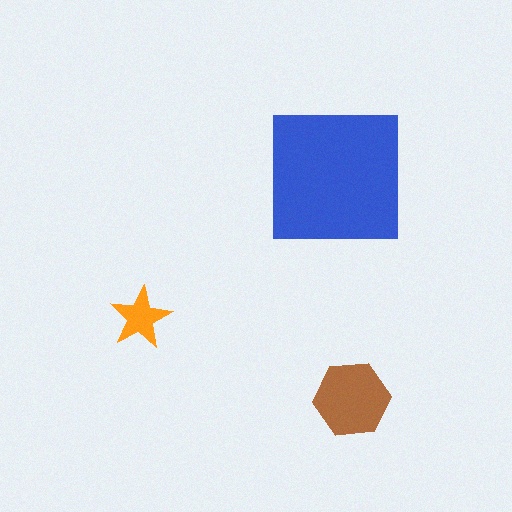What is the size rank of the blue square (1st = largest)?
1st.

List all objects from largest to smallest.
The blue square, the brown hexagon, the orange star.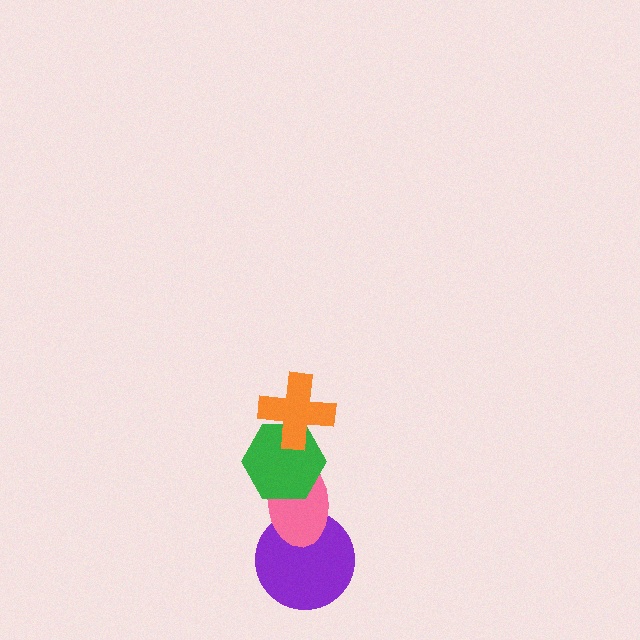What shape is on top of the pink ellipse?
The green hexagon is on top of the pink ellipse.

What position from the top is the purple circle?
The purple circle is 4th from the top.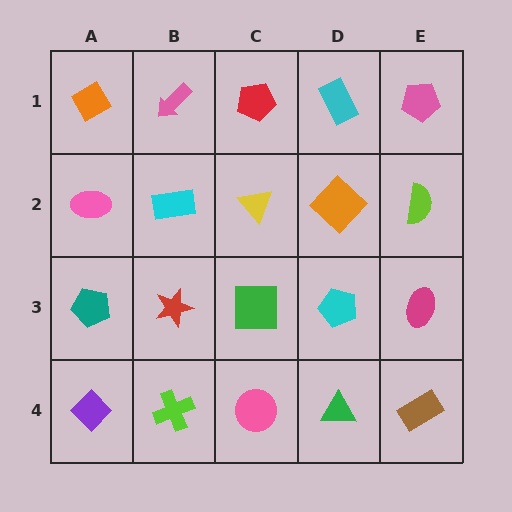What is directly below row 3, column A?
A purple diamond.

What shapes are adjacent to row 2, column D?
A cyan rectangle (row 1, column D), a cyan pentagon (row 3, column D), a yellow triangle (row 2, column C), a lime semicircle (row 2, column E).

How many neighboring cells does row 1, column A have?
2.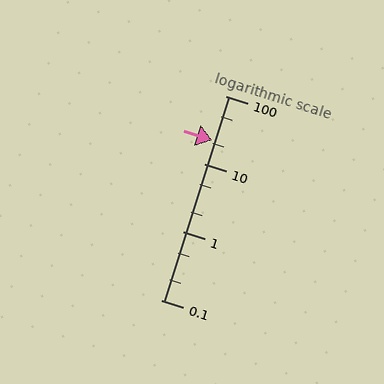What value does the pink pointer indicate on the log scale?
The pointer indicates approximately 22.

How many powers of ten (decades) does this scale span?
The scale spans 3 decades, from 0.1 to 100.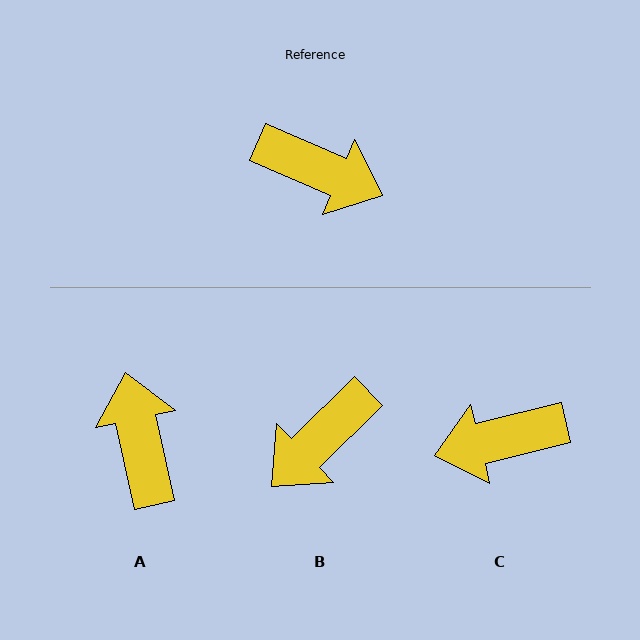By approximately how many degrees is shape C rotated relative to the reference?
Approximately 143 degrees clockwise.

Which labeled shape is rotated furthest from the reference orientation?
C, about 143 degrees away.